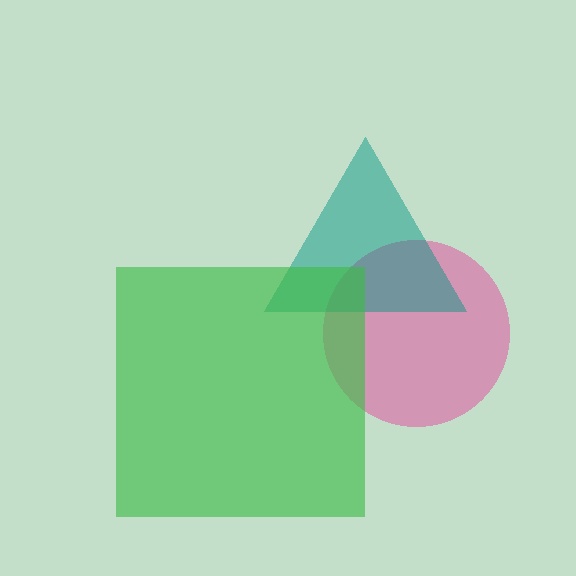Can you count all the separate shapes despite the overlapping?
Yes, there are 3 separate shapes.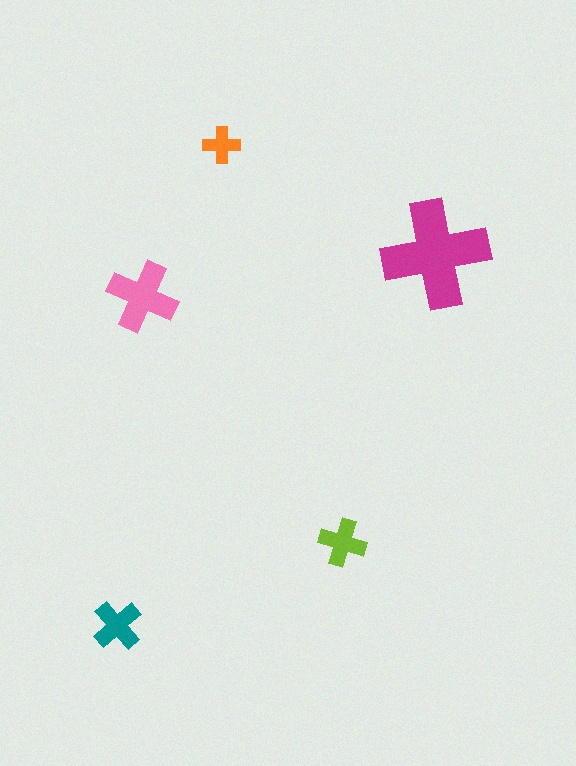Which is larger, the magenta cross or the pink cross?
The magenta one.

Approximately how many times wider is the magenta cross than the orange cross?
About 3 times wider.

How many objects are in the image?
There are 5 objects in the image.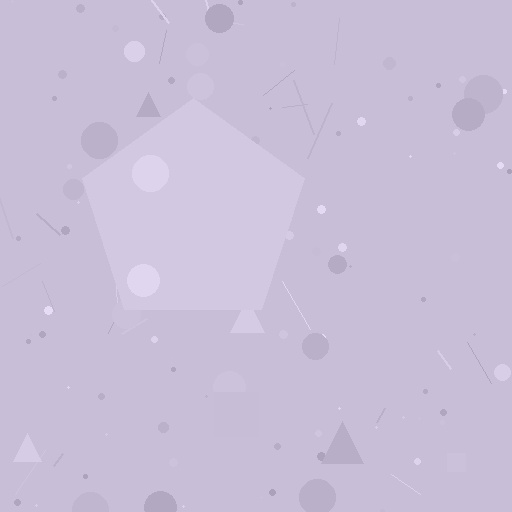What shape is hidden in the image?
A pentagon is hidden in the image.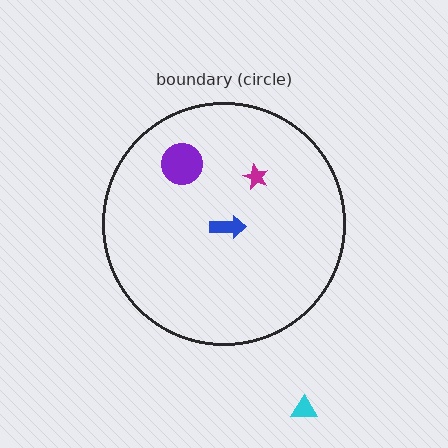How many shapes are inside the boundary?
3 inside, 1 outside.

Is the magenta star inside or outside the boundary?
Inside.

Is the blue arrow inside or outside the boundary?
Inside.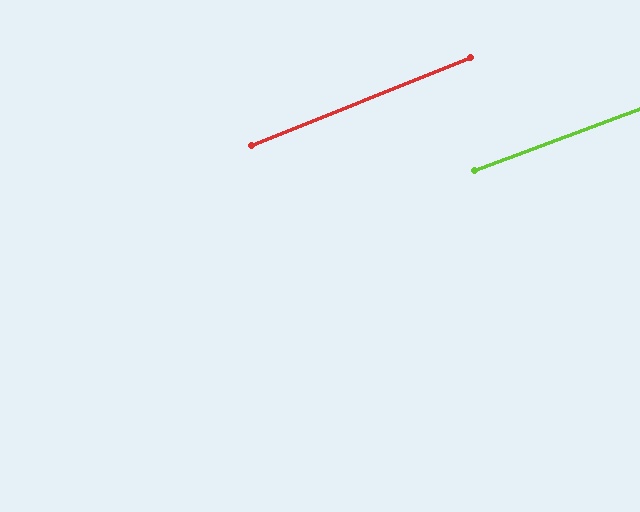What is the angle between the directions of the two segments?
Approximately 1 degree.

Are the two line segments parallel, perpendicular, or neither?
Parallel — their directions differ by only 1.3°.